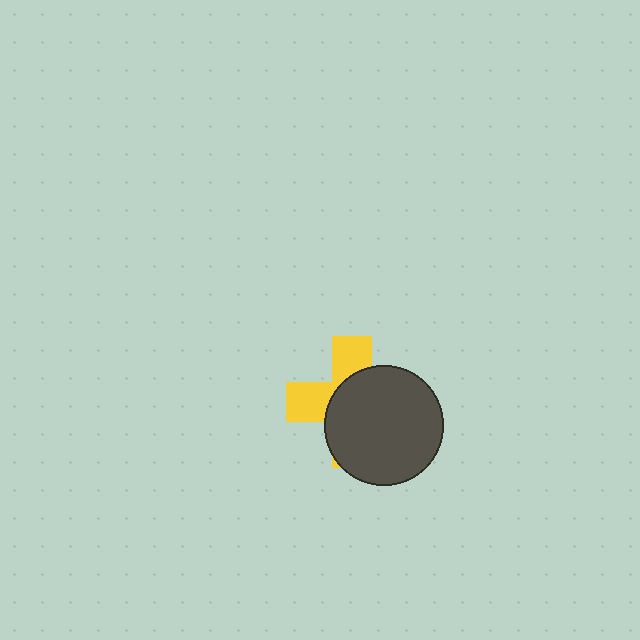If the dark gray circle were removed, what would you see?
You would see the complete yellow cross.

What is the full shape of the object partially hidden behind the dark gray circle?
The partially hidden object is a yellow cross.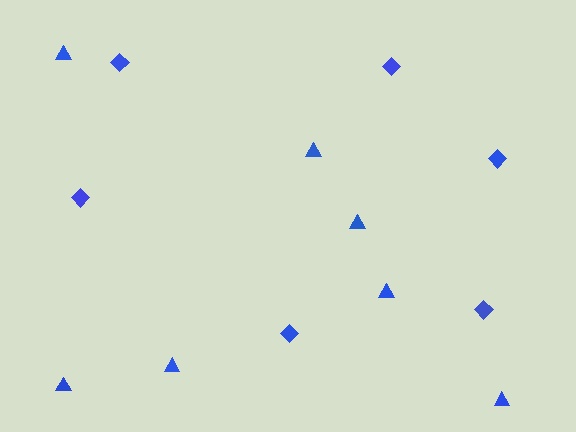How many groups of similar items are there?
There are 2 groups: one group of diamonds (6) and one group of triangles (7).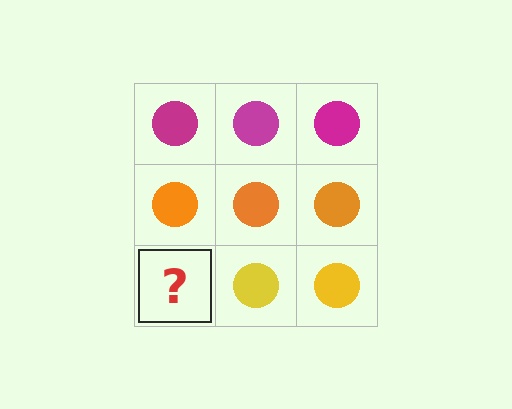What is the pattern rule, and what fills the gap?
The rule is that each row has a consistent color. The gap should be filled with a yellow circle.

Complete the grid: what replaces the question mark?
The question mark should be replaced with a yellow circle.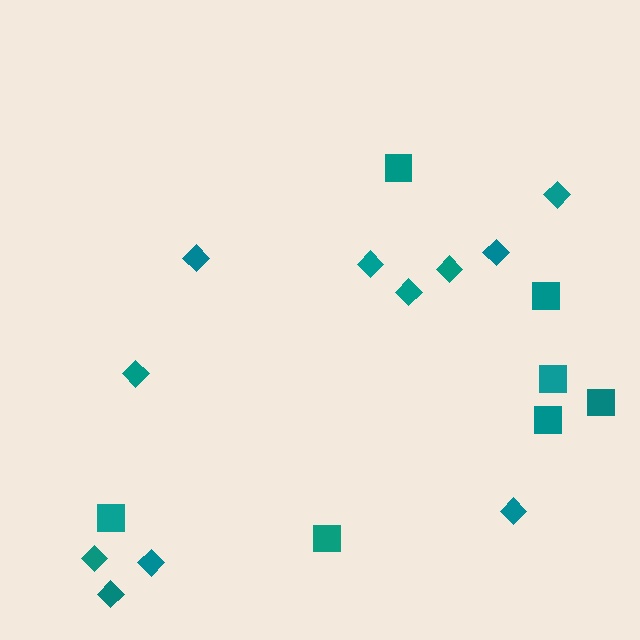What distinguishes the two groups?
There are 2 groups: one group of diamonds (11) and one group of squares (7).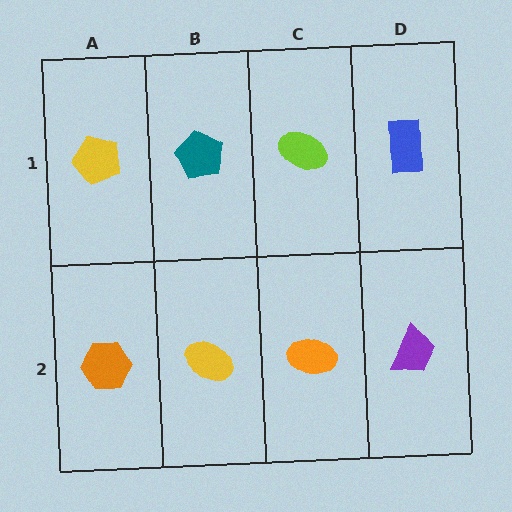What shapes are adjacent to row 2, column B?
A teal pentagon (row 1, column B), an orange hexagon (row 2, column A), an orange ellipse (row 2, column C).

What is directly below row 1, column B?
A yellow ellipse.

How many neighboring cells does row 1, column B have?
3.